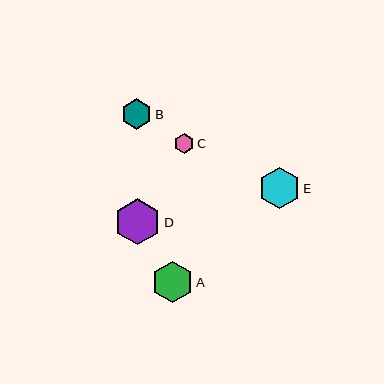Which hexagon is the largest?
Hexagon D is the largest with a size of approximately 46 pixels.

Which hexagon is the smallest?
Hexagon C is the smallest with a size of approximately 19 pixels.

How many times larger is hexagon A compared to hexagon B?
Hexagon A is approximately 1.4 times the size of hexagon B.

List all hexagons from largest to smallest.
From largest to smallest: D, E, A, B, C.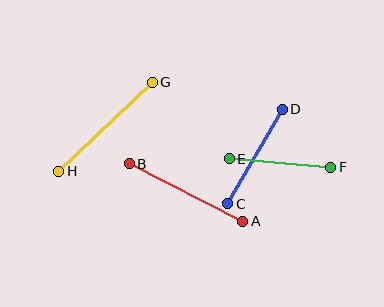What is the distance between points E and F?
The distance is approximately 102 pixels.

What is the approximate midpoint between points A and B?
The midpoint is at approximately (186, 193) pixels.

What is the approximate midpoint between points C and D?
The midpoint is at approximately (255, 157) pixels.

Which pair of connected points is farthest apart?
Points G and H are farthest apart.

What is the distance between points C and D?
The distance is approximately 109 pixels.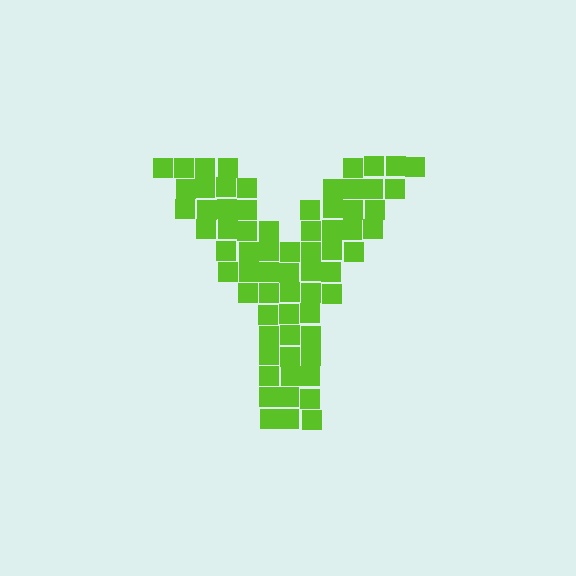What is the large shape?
The large shape is the letter Y.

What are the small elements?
The small elements are squares.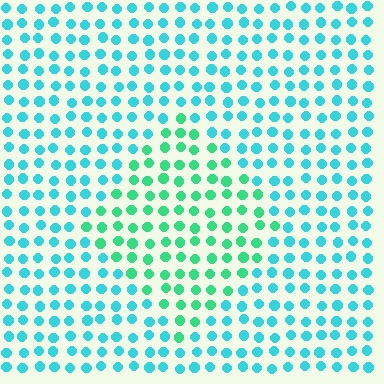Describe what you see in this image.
The image is filled with small cyan elements in a uniform arrangement. A diamond-shaped region is visible where the elements are tinted to a slightly different hue, forming a subtle color boundary.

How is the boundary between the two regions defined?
The boundary is defined purely by a slight shift in hue (about 35 degrees). Spacing, size, and orientation are identical on both sides.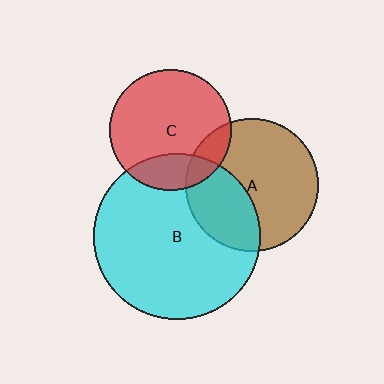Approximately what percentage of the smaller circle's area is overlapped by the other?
Approximately 15%.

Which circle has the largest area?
Circle B (cyan).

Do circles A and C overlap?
Yes.